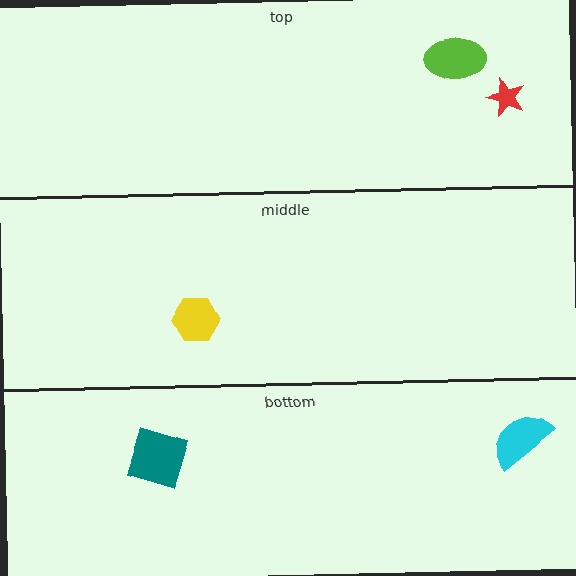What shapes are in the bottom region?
The cyan semicircle, the teal square.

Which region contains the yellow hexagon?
The middle region.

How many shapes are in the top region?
2.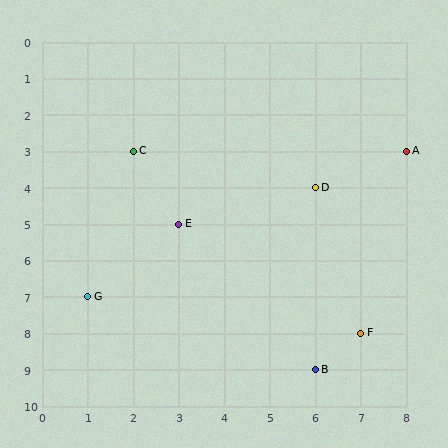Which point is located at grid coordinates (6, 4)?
Point D is at (6, 4).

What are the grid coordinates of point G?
Point G is at grid coordinates (1, 7).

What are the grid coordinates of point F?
Point F is at grid coordinates (7, 8).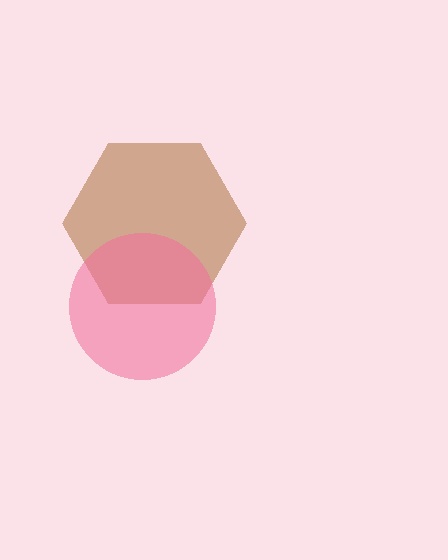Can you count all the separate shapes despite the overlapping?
Yes, there are 2 separate shapes.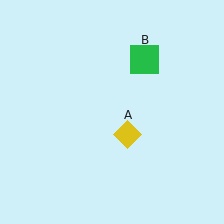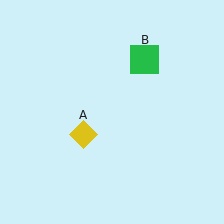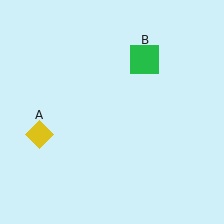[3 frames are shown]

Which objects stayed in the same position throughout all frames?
Green square (object B) remained stationary.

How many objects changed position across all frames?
1 object changed position: yellow diamond (object A).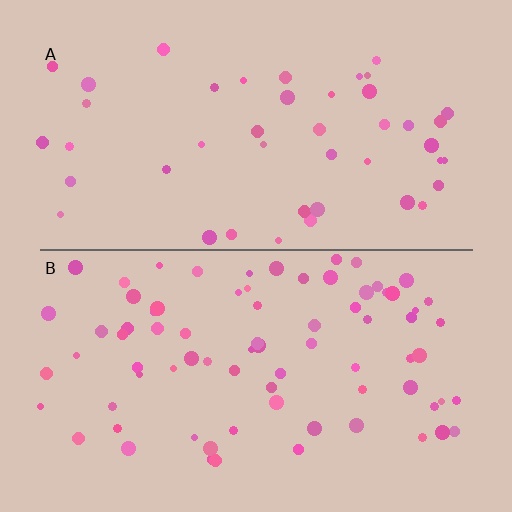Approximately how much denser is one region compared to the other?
Approximately 1.7× — region B over region A.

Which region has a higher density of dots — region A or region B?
B (the bottom).